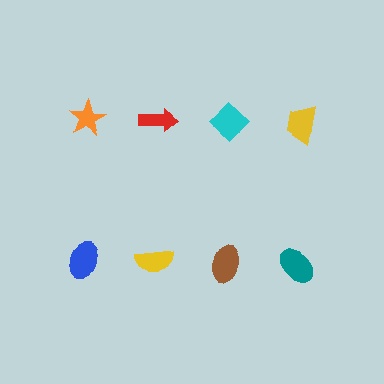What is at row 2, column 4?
A teal ellipse.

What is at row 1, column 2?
A red arrow.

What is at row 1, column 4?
A yellow trapezoid.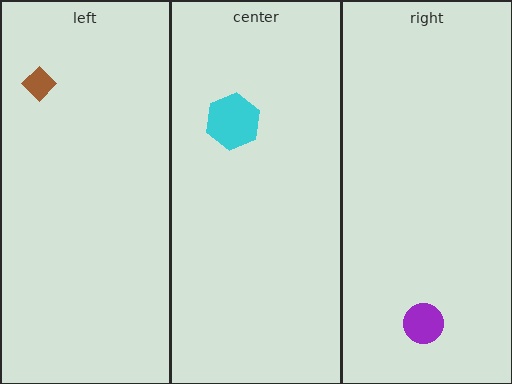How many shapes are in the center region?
1.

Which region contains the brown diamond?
The left region.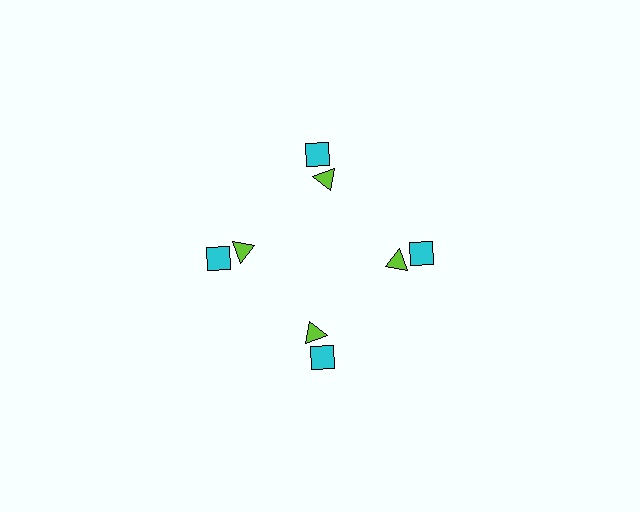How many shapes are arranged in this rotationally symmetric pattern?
There are 8 shapes, arranged in 4 groups of 2.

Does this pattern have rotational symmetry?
Yes, this pattern has 4-fold rotational symmetry. It looks the same after rotating 90 degrees around the center.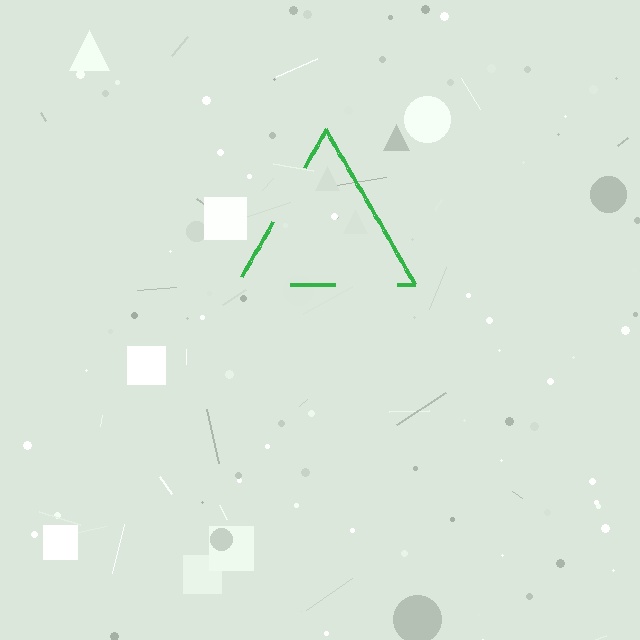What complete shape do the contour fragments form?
The contour fragments form a triangle.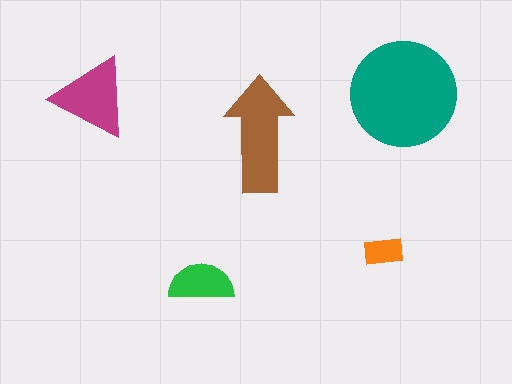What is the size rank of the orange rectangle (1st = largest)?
5th.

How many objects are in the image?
There are 5 objects in the image.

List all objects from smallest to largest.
The orange rectangle, the green semicircle, the magenta triangle, the brown arrow, the teal circle.